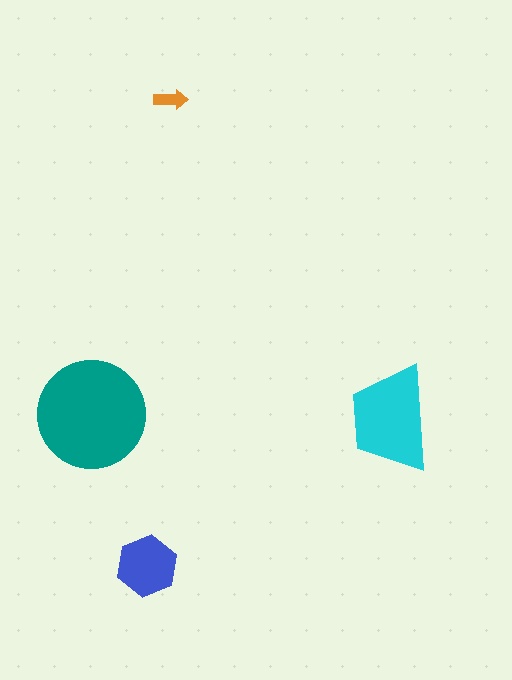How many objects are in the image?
There are 4 objects in the image.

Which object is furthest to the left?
The teal circle is leftmost.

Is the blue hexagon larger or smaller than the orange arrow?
Larger.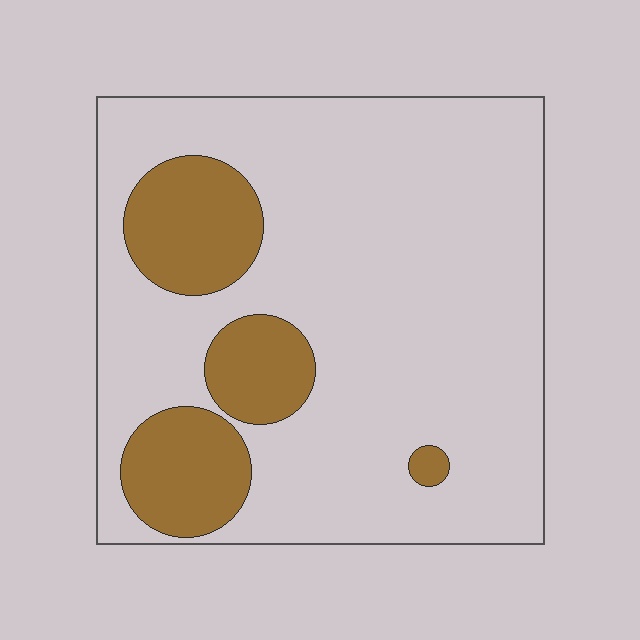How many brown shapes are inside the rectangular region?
4.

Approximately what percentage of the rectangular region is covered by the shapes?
Approximately 20%.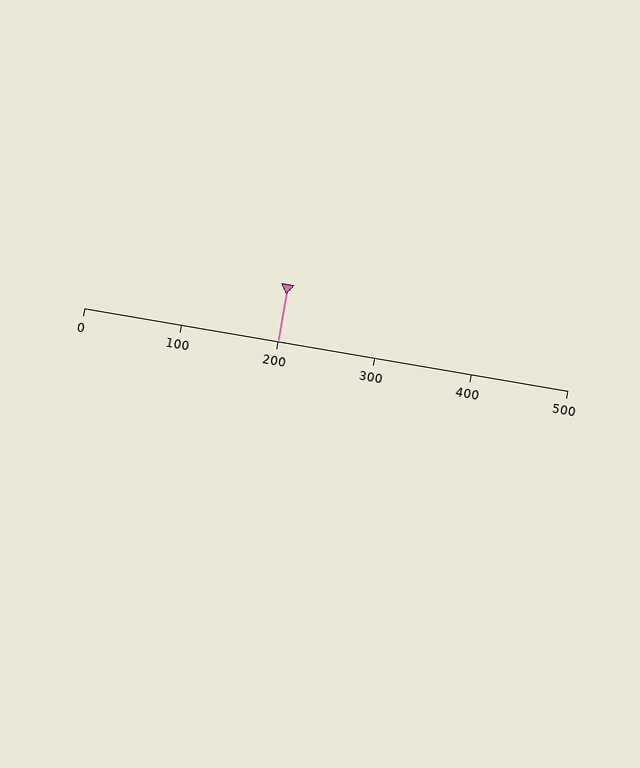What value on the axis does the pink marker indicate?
The marker indicates approximately 200.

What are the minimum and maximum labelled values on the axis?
The axis runs from 0 to 500.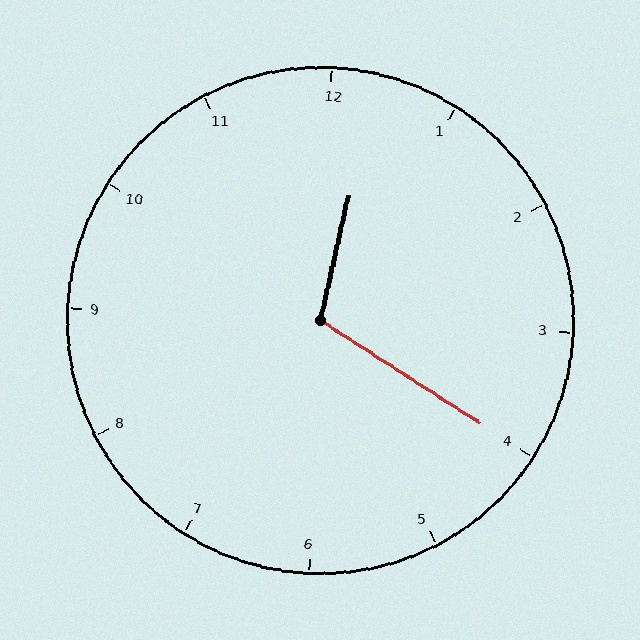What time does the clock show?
12:20.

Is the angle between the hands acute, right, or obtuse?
It is obtuse.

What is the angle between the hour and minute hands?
Approximately 110 degrees.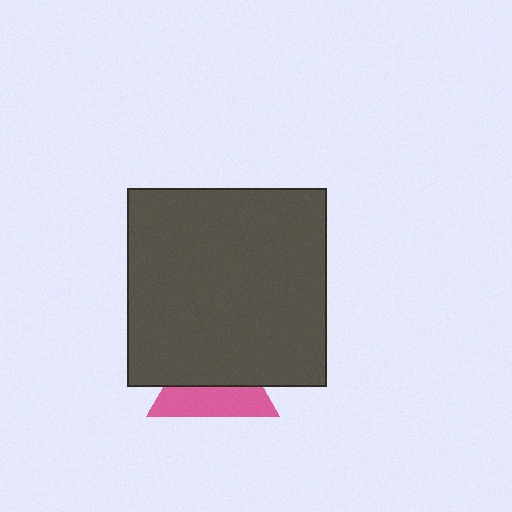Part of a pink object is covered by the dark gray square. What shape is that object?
It is a triangle.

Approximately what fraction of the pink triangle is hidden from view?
Roughly 55% of the pink triangle is hidden behind the dark gray square.